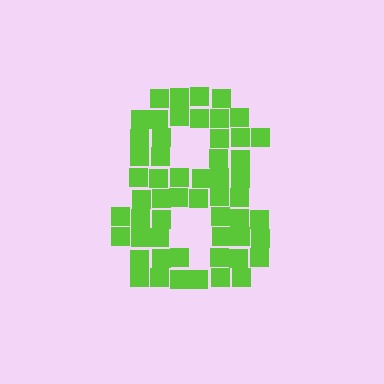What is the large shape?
The large shape is the digit 8.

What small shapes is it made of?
It is made of small squares.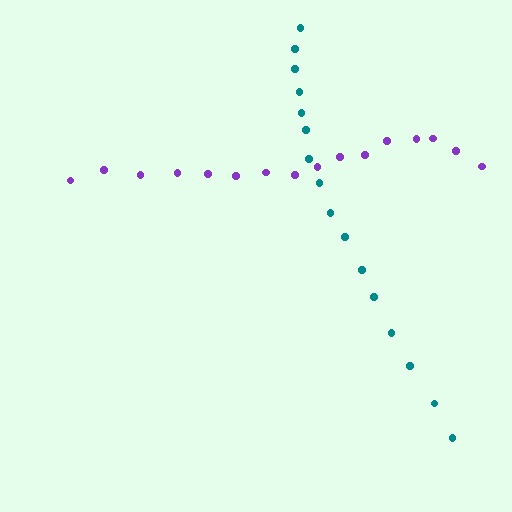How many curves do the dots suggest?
There are 2 distinct paths.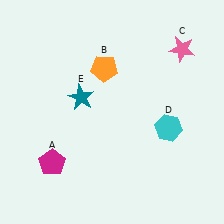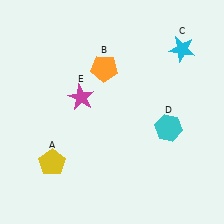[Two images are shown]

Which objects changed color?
A changed from magenta to yellow. C changed from pink to cyan. E changed from teal to magenta.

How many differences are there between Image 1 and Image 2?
There are 3 differences between the two images.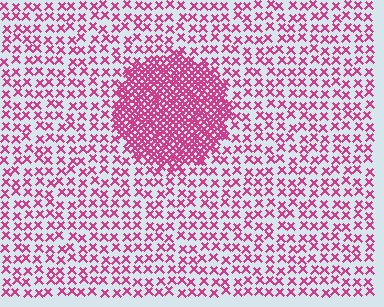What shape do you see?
I see a circle.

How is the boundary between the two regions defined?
The boundary is defined by a change in element density (approximately 3.1x ratio). All elements are the same color, size, and shape.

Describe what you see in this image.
The image contains small magenta elements arranged at two different densities. A circle-shaped region is visible where the elements are more densely packed than the surrounding area.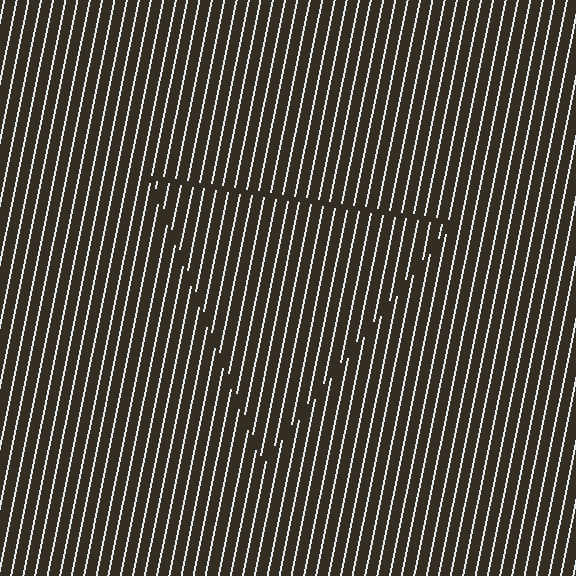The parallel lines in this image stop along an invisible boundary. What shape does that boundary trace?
An illusory triangle. The interior of the shape contains the same grating, shifted by half a period — the contour is defined by the phase discontinuity where line-ends from the inner and outer gratings abut.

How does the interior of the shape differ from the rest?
The interior of the shape contains the same grating, shifted by half a period — the contour is defined by the phase discontinuity where line-ends from the inner and outer gratings abut.